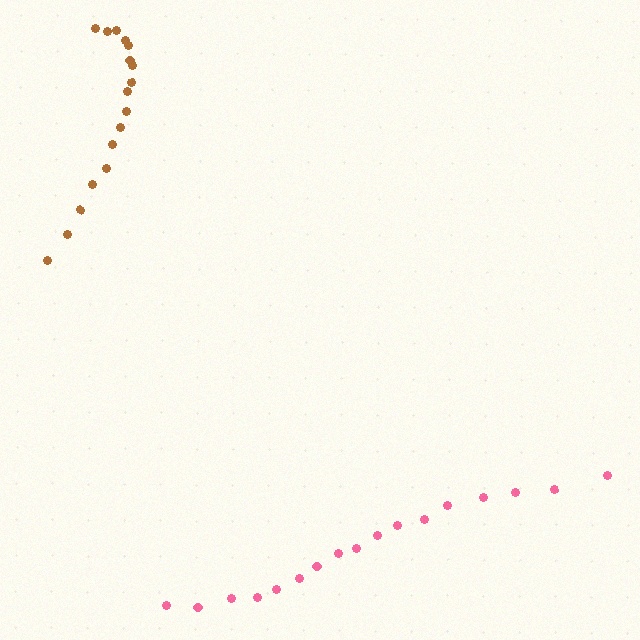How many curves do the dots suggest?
There are 2 distinct paths.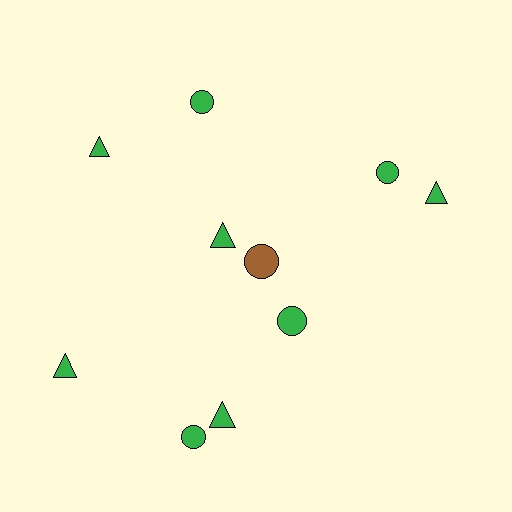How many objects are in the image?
There are 10 objects.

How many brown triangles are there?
There are no brown triangles.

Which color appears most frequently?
Green, with 9 objects.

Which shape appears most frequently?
Triangle, with 5 objects.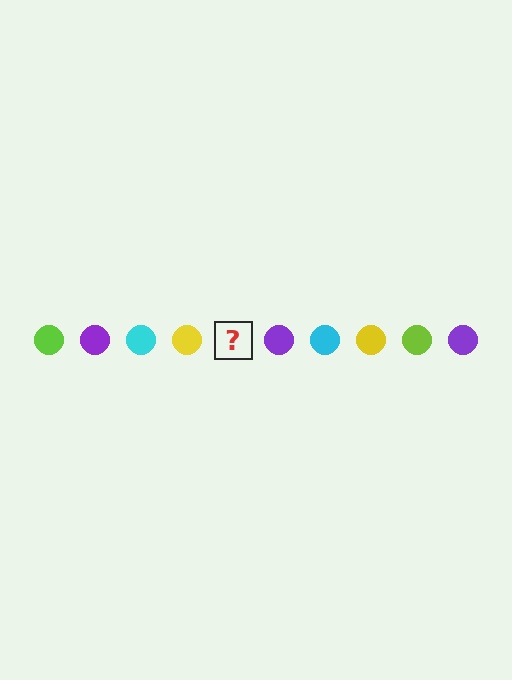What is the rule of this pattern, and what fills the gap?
The rule is that the pattern cycles through lime, purple, cyan, yellow circles. The gap should be filled with a lime circle.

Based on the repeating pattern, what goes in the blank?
The blank should be a lime circle.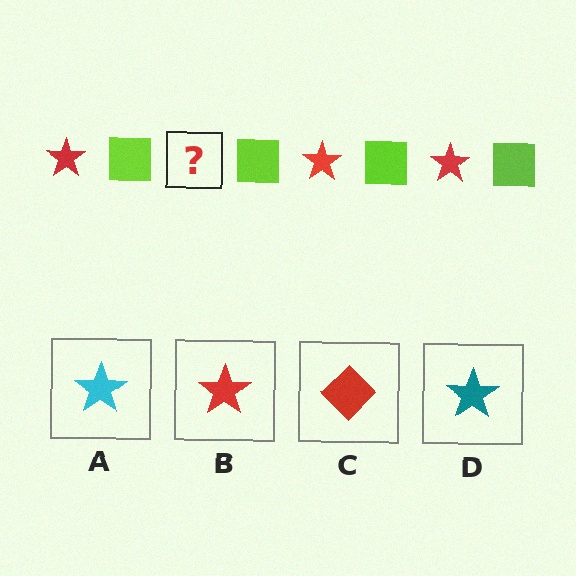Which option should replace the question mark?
Option B.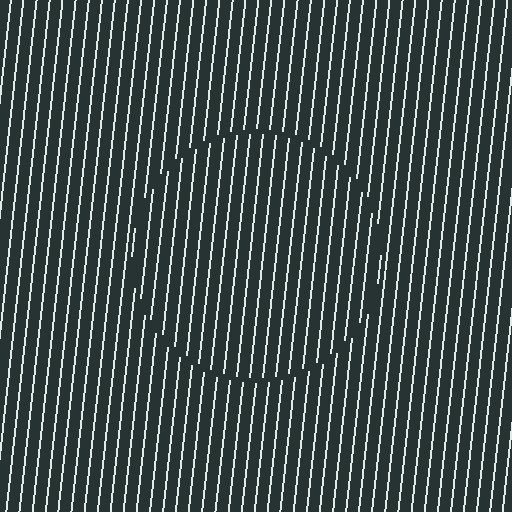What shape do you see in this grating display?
An illusory circle. The interior of the shape contains the same grating, shifted by half a period — the contour is defined by the phase discontinuity where line-ends from the inner and outer gratings abut.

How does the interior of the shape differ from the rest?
The interior of the shape contains the same grating, shifted by half a period — the contour is defined by the phase discontinuity where line-ends from the inner and outer gratings abut.